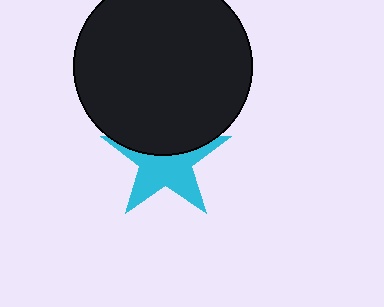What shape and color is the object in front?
The object in front is a black circle.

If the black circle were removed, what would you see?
You would see the complete cyan star.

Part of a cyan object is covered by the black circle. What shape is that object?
It is a star.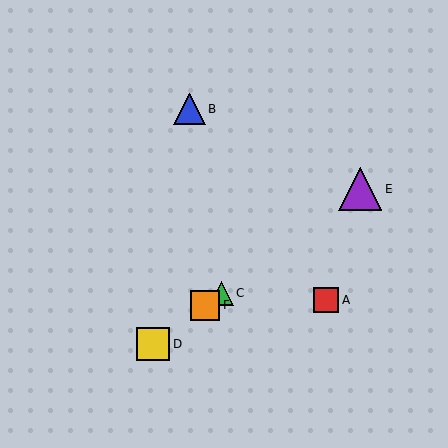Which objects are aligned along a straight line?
Objects C, D, E, F are aligned along a straight line.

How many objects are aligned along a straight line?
4 objects (C, D, E, F) are aligned along a straight line.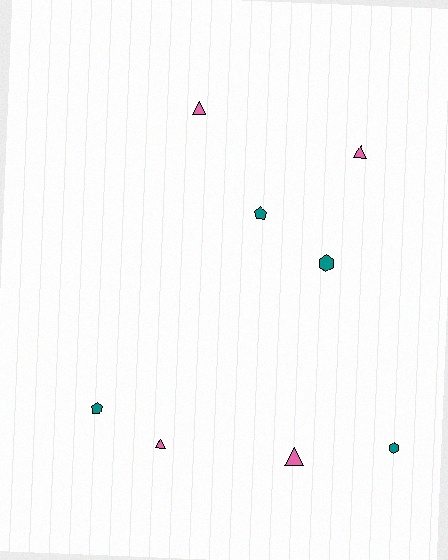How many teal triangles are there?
There are no teal triangles.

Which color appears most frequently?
Teal, with 4 objects.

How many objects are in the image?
There are 8 objects.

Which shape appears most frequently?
Triangle, with 4 objects.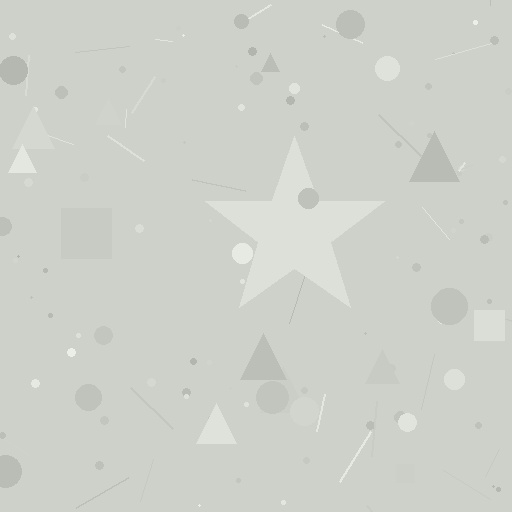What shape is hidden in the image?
A star is hidden in the image.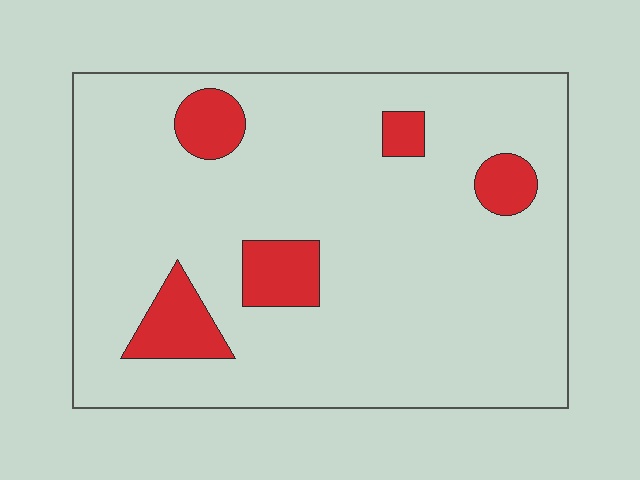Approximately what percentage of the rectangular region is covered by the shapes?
Approximately 10%.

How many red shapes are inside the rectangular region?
5.